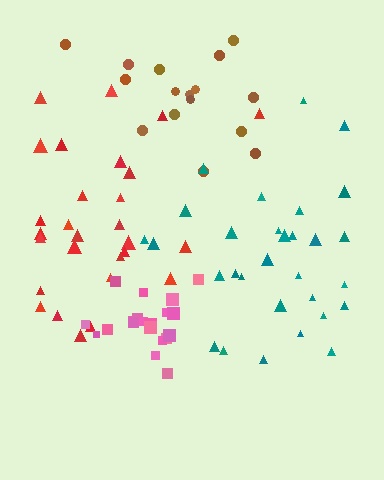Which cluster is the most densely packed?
Pink.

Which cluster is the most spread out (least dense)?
Red.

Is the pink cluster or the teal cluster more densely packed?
Pink.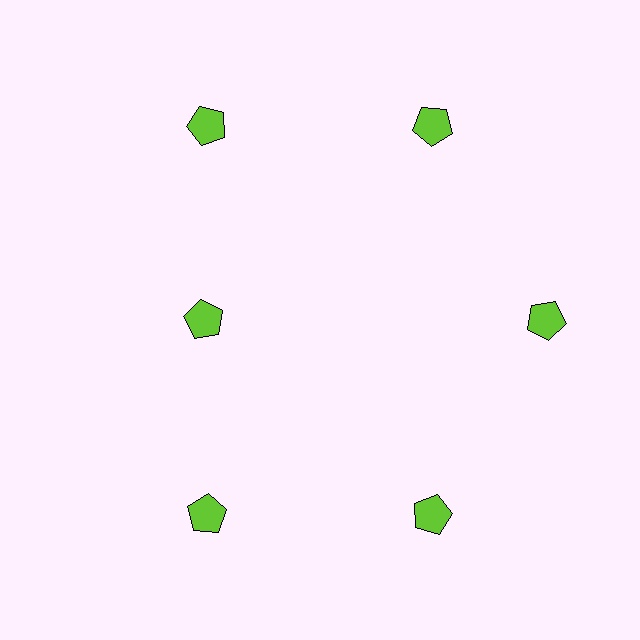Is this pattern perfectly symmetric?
No. The 6 lime pentagons are arranged in a ring, but one element near the 9 o'clock position is pulled inward toward the center, breaking the 6-fold rotational symmetry.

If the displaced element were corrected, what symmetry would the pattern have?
It would have 6-fold rotational symmetry — the pattern would map onto itself every 60 degrees.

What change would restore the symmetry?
The symmetry would be restored by moving it outward, back onto the ring so that all 6 pentagons sit at equal angles and equal distance from the center.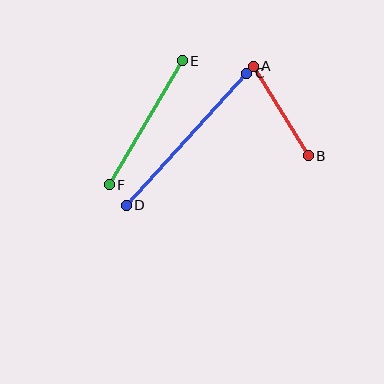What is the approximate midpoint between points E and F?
The midpoint is at approximately (146, 123) pixels.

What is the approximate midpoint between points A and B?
The midpoint is at approximately (281, 111) pixels.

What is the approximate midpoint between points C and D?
The midpoint is at approximately (186, 139) pixels.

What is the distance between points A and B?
The distance is approximately 105 pixels.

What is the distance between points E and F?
The distance is approximately 144 pixels.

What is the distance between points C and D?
The distance is approximately 179 pixels.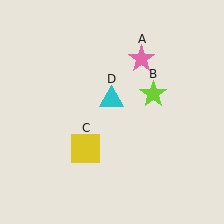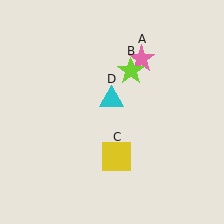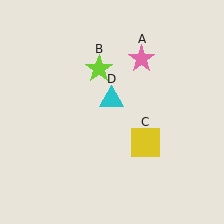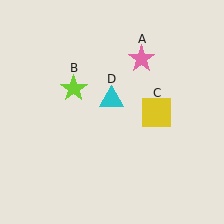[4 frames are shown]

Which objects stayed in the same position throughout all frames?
Pink star (object A) and cyan triangle (object D) remained stationary.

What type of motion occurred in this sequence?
The lime star (object B), yellow square (object C) rotated counterclockwise around the center of the scene.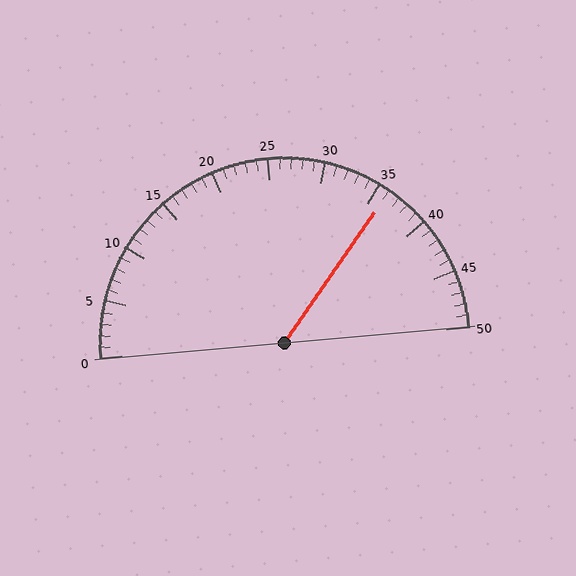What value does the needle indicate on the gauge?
The needle indicates approximately 36.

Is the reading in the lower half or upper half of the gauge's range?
The reading is in the upper half of the range (0 to 50).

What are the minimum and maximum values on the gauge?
The gauge ranges from 0 to 50.